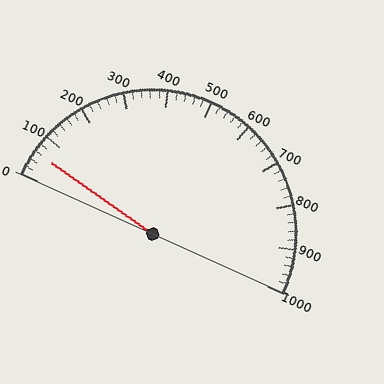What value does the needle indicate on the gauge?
The needle indicates approximately 60.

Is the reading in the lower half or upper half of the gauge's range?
The reading is in the lower half of the range (0 to 1000).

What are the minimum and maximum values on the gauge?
The gauge ranges from 0 to 1000.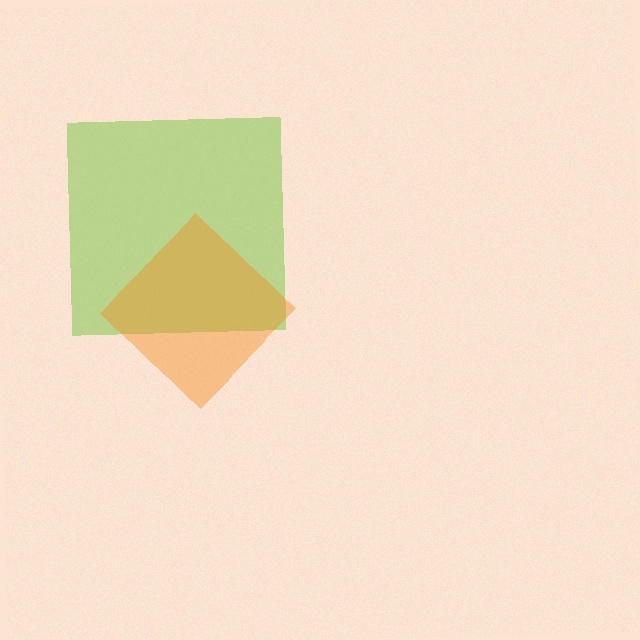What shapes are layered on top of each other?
The layered shapes are: a lime square, an orange diamond.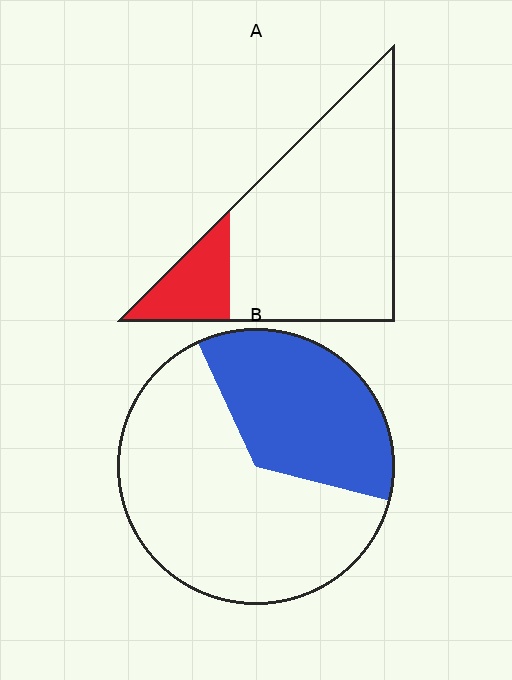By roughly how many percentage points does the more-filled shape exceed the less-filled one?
By roughly 20 percentage points (B over A).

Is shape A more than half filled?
No.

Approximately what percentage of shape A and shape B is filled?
A is approximately 15% and B is approximately 35%.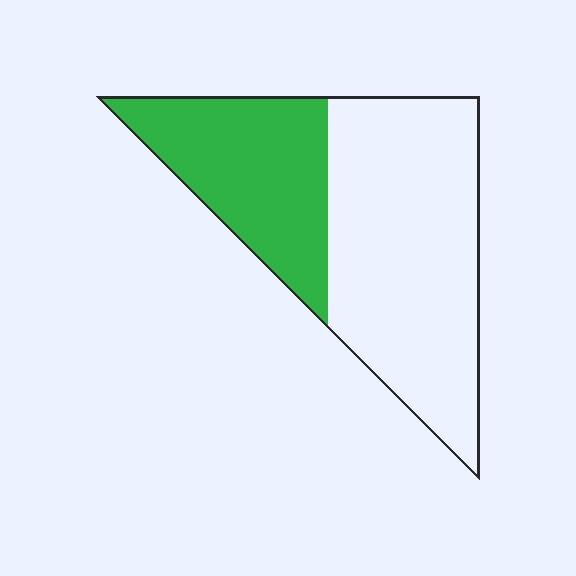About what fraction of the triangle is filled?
About three eighths (3/8).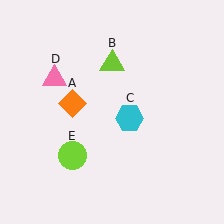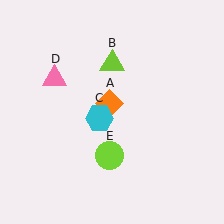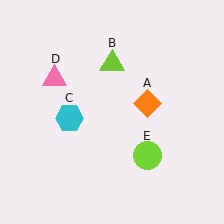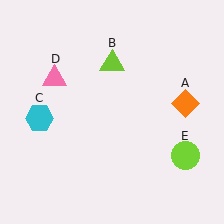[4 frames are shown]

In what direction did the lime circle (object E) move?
The lime circle (object E) moved right.